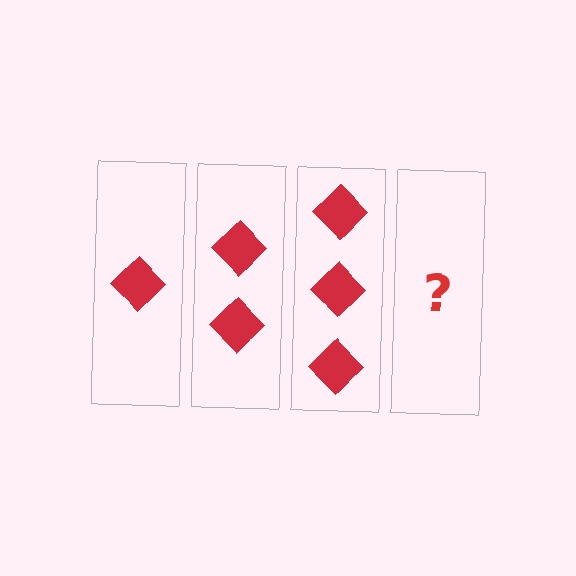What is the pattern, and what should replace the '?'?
The pattern is that each step adds one more diamond. The '?' should be 4 diamonds.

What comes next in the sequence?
The next element should be 4 diamonds.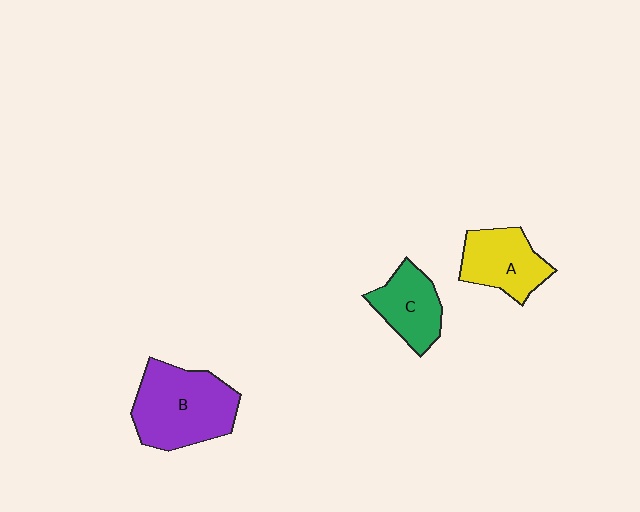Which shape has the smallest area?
Shape C (green).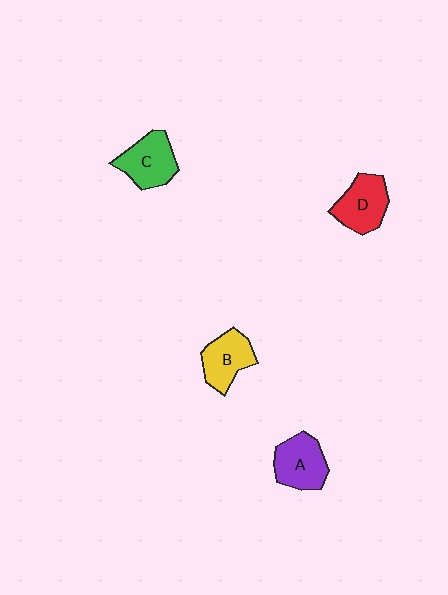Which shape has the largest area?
Shape C (green).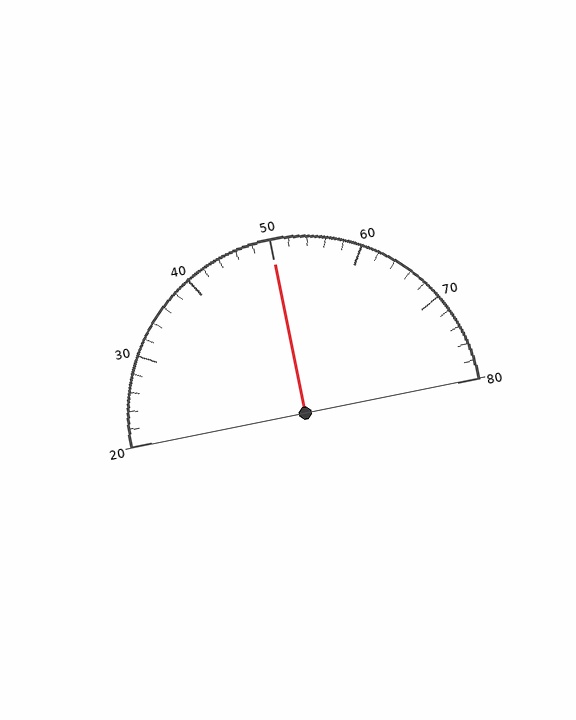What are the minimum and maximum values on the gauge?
The gauge ranges from 20 to 80.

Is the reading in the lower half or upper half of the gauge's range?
The reading is in the upper half of the range (20 to 80).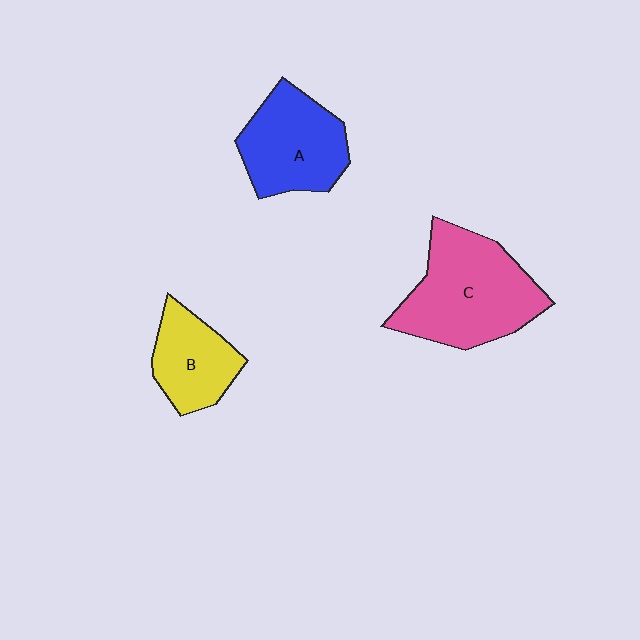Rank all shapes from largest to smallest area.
From largest to smallest: C (pink), A (blue), B (yellow).